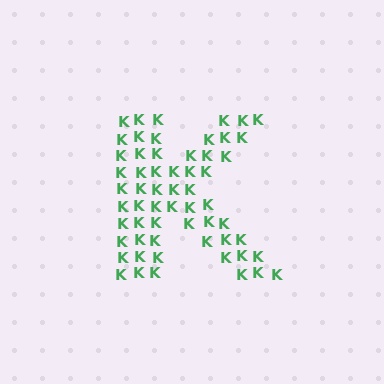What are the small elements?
The small elements are letter K's.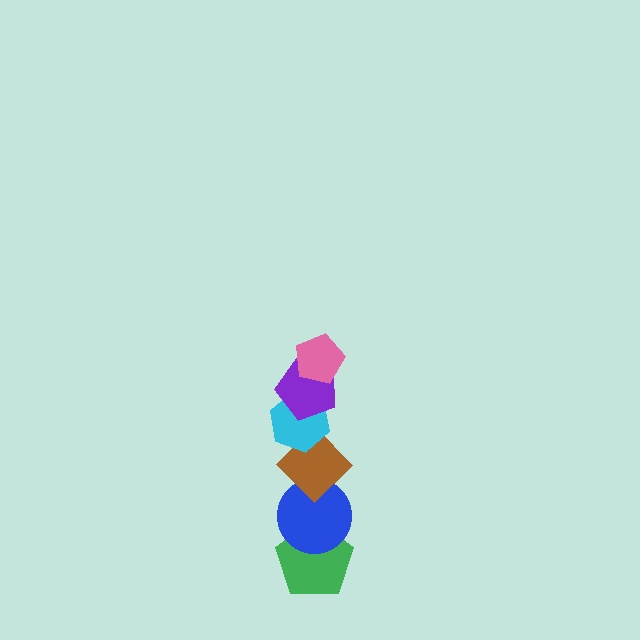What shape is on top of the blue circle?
The brown diamond is on top of the blue circle.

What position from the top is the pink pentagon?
The pink pentagon is 1st from the top.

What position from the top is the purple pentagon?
The purple pentagon is 2nd from the top.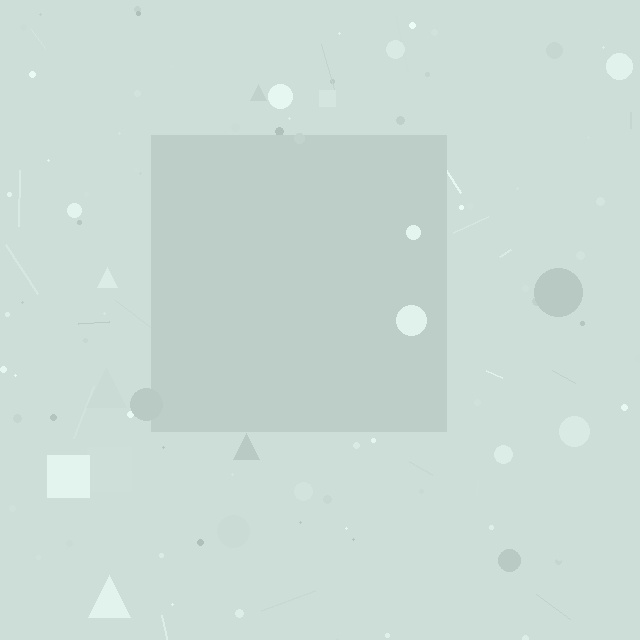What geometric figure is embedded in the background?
A square is embedded in the background.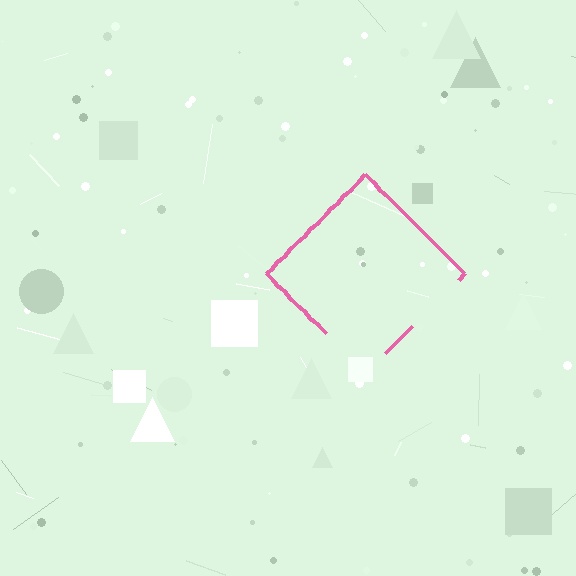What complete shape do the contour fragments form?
The contour fragments form a diamond.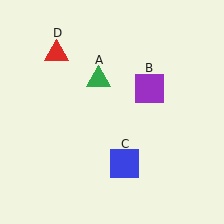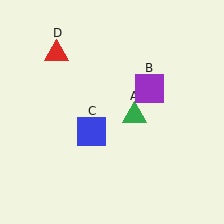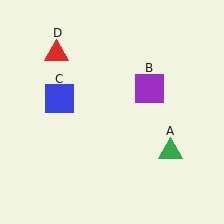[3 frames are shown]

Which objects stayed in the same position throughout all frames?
Purple square (object B) and red triangle (object D) remained stationary.